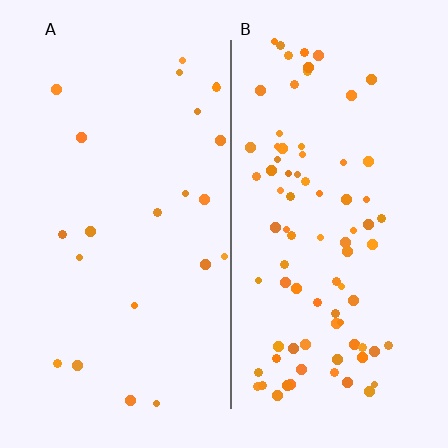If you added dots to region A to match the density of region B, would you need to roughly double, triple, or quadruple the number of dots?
Approximately quadruple.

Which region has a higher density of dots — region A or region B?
B (the right).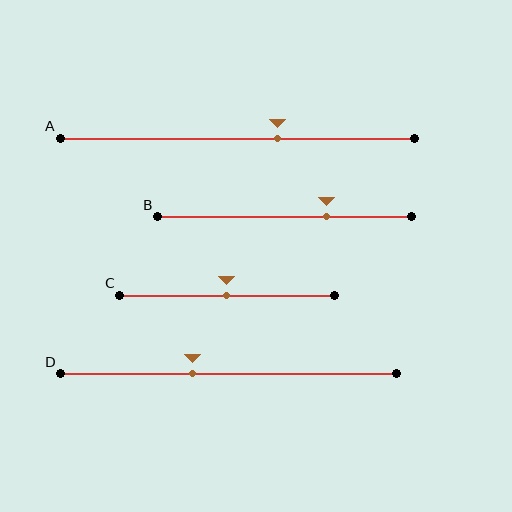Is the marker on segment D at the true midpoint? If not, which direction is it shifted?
No, the marker on segment D is shifted to the left by about 11% of the segment length.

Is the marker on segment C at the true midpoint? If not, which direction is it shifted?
Yes, the marker on segment C is at the true midpoint.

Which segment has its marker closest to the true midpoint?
Segment C has its marker closest to the true midpoint.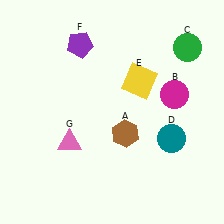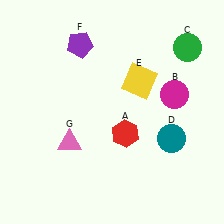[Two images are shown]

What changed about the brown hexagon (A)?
In Image 1, A is brown. In Image 2, it changed to red.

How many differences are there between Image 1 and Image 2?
There is 1 difference between the two images.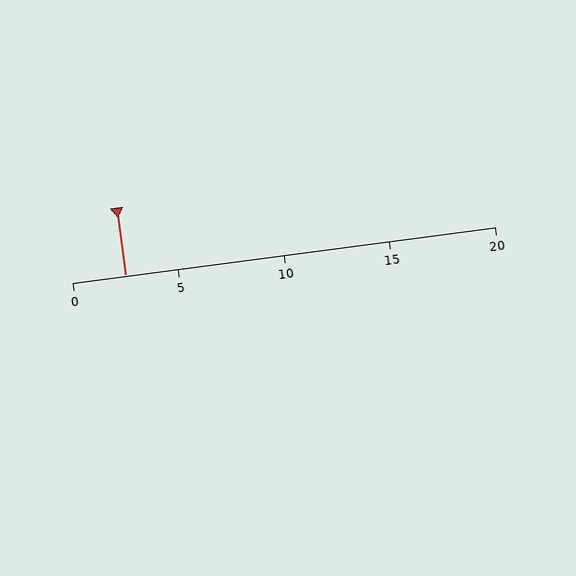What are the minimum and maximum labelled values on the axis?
The axis runs from 0 to 20.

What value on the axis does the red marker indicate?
The marker indicates approximately 2.5.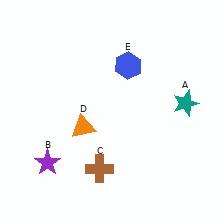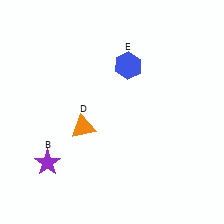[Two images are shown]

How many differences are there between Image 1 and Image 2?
There are 2 differences between the two images.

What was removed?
The brown cross (C), the teal star (A) were removed in Image 2.